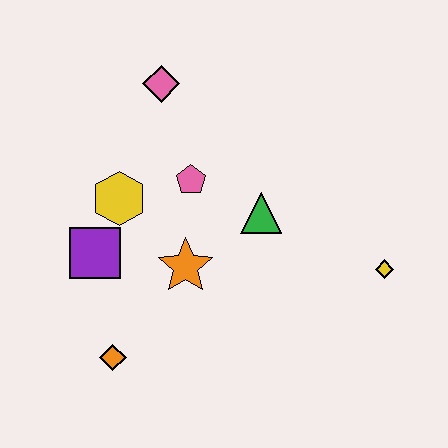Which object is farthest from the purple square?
The yellow diamond is farthest from the purple square.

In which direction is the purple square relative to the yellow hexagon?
The purple square is below the yellow hexagon.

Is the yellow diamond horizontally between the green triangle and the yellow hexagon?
No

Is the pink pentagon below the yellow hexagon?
No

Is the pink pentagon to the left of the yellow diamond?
Yes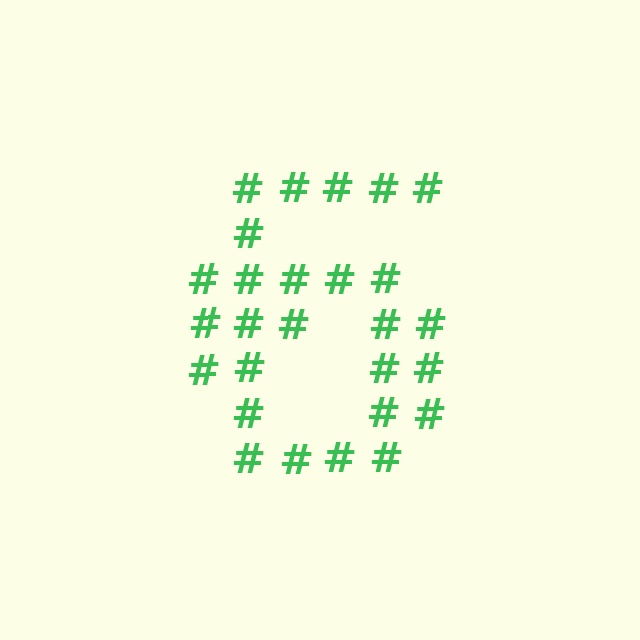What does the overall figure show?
The overall figure shows the digit 6.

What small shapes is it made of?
It is made of small hash symbols.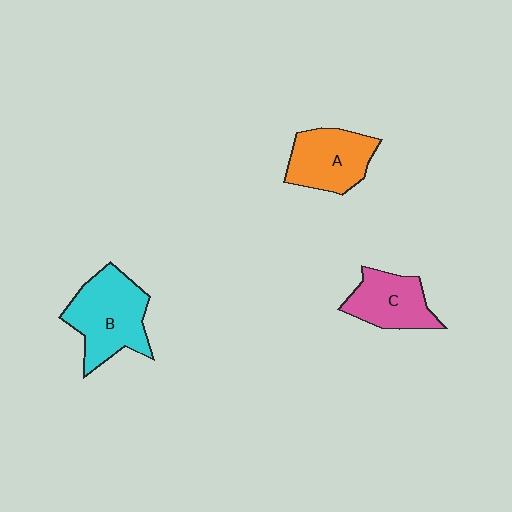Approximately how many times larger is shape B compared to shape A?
Approximately 1.3 times.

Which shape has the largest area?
Shape B (cyan).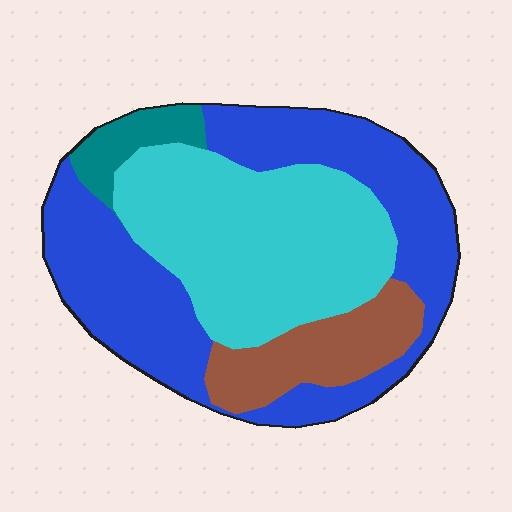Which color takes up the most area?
Blue, at roughly 45%.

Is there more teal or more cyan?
Cyan.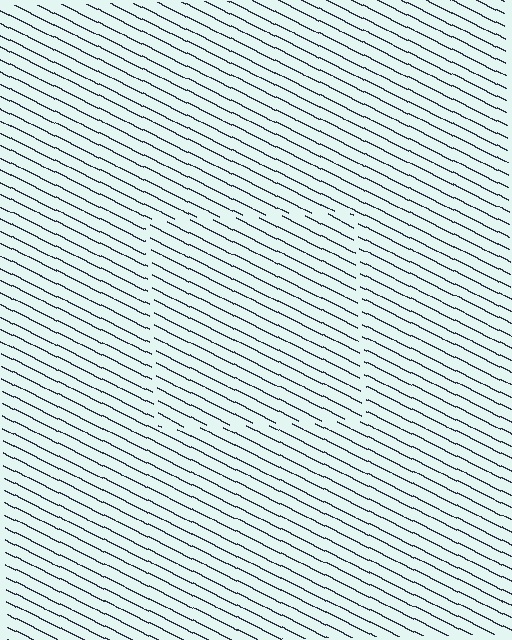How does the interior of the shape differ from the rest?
The interior of the shape contains the same grating, shifted by half a period — the contour is defined by the phase discontinuity where line-ends from the inner and outer gratings abut.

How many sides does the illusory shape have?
4 sides — the line-ends trace a square.